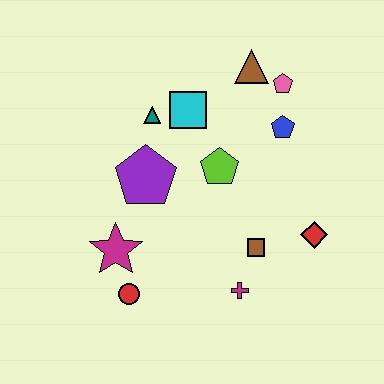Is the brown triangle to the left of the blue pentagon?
Yes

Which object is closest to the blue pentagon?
The pink pentagon is closest to the blue pentagon.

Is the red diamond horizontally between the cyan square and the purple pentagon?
No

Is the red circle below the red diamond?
Yes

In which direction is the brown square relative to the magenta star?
The brown square is to the right of the magenta star.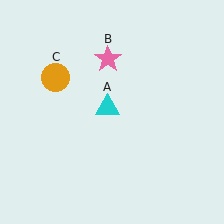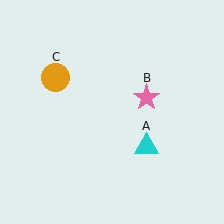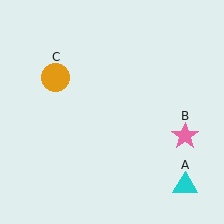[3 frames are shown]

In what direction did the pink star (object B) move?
The pink star (object B) moved down and to the right.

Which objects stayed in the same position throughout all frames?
Orange circle (object C) remained stationary.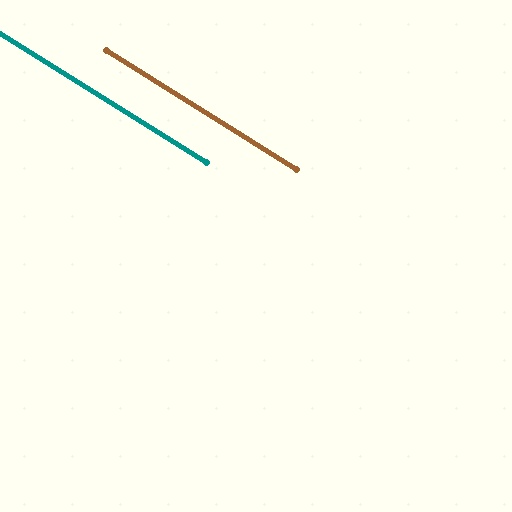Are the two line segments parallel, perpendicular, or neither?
Parallel — their directions differ by only 0.2°.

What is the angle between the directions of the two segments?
Approximately 0 degrees.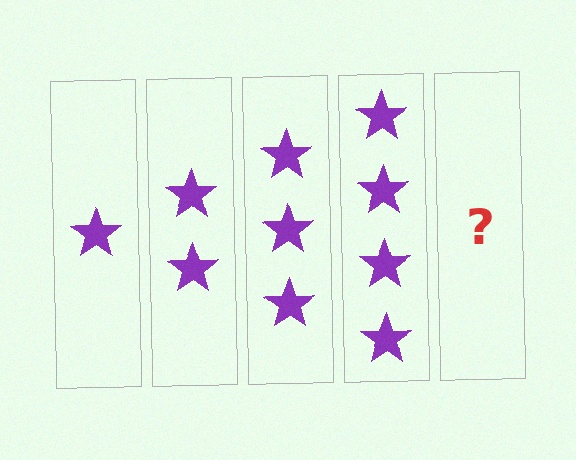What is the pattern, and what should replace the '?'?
The pattern is that each step adds one more star. The '?' should be 5 stars.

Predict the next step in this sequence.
The next step is 5 stars.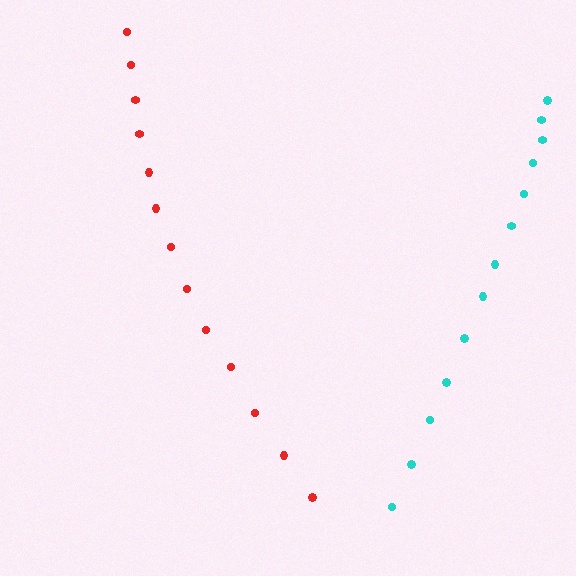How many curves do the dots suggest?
There are 2 distinct paths.